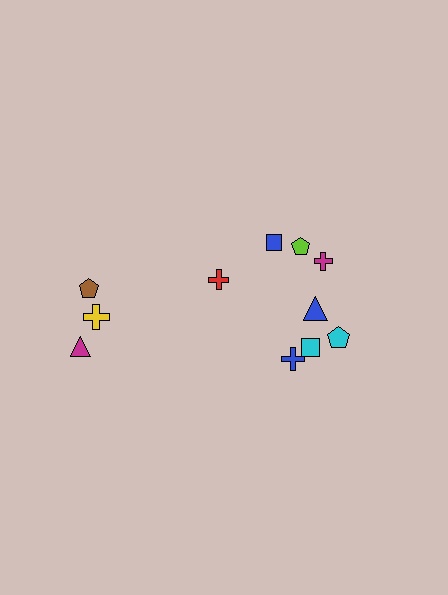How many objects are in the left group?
There are 4 objects.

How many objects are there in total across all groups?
There are 11 objects.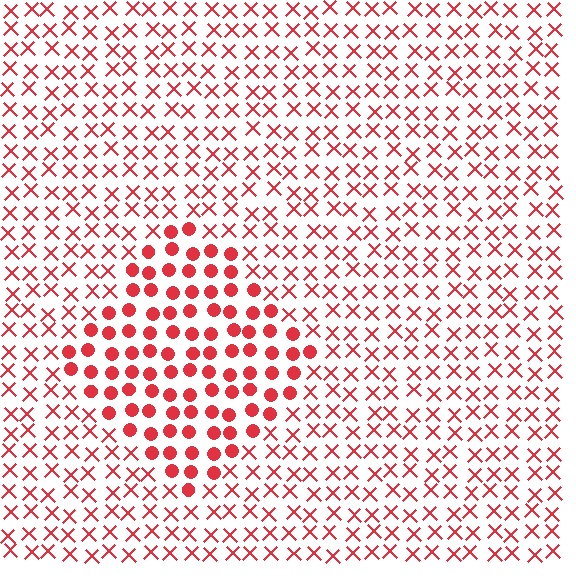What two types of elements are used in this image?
The image uses circles inside the diamond region and X marks outside it.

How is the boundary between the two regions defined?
The boundary is defined by a change in element shape: circles inside vs. X marks outside. All elements share the same color and spacing.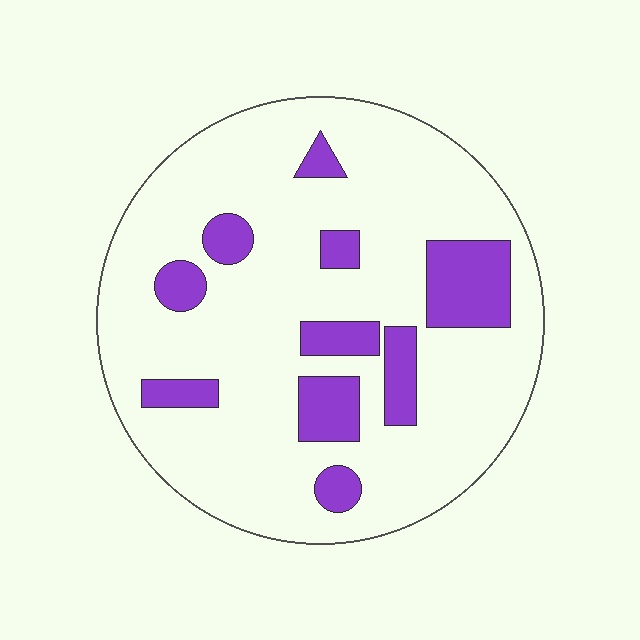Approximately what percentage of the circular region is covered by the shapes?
Approximately 20%.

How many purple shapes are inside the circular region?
10.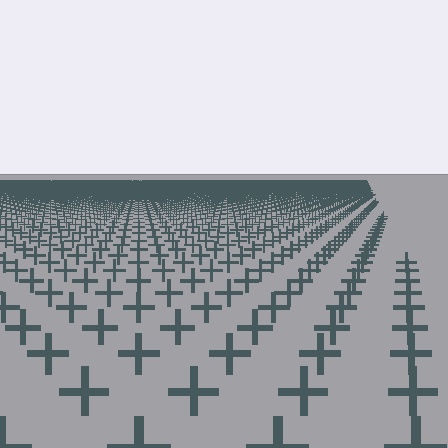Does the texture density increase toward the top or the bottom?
Density increases toward the top.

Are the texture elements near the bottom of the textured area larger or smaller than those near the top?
Larger. Near the bottom, elements are closer to the viewer and appear at a bigger on-screen size.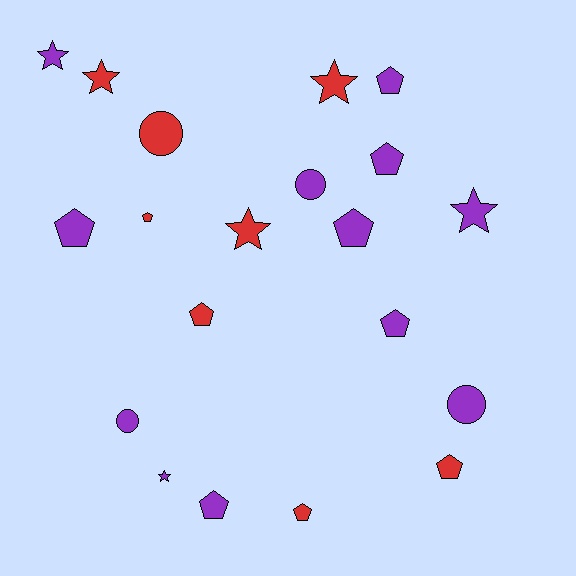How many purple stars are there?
There are 3 purple stars.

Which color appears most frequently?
Purple, with 12 objects.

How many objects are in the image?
There are 20 objects.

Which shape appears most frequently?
Pentagon, with 10 objects.